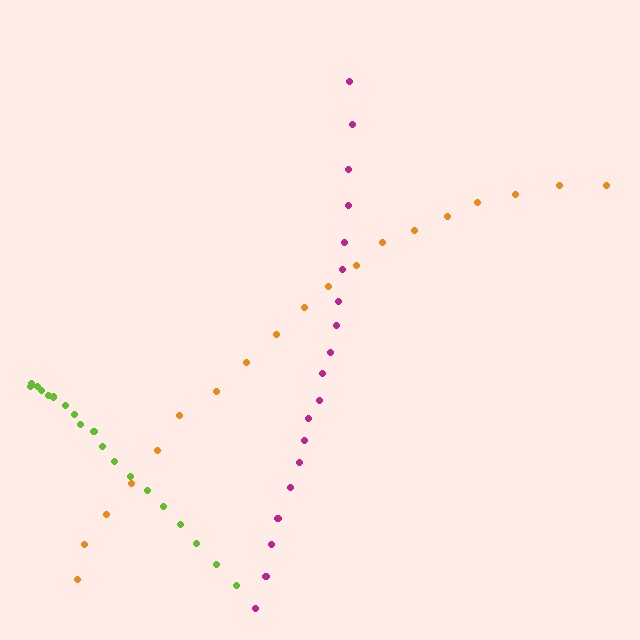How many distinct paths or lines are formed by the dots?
There are 3 distinct paths.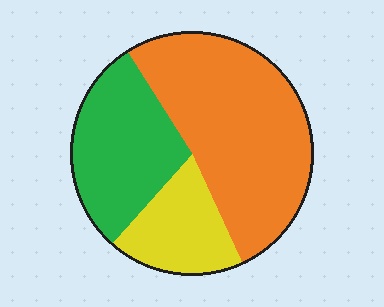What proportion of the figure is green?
Green takes up about one third (1/3) of the figure.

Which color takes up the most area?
Orange, at roughly 50%.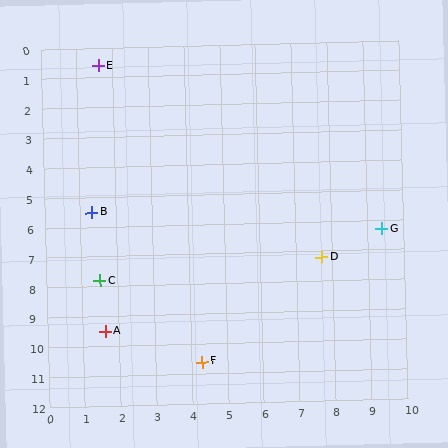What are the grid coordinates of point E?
Point E is at approximately (1.6, 0.6).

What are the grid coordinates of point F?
Point F is at approximately (4.3, 10.6).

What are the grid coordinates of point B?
Point B is at approximately (1.3, 5.5).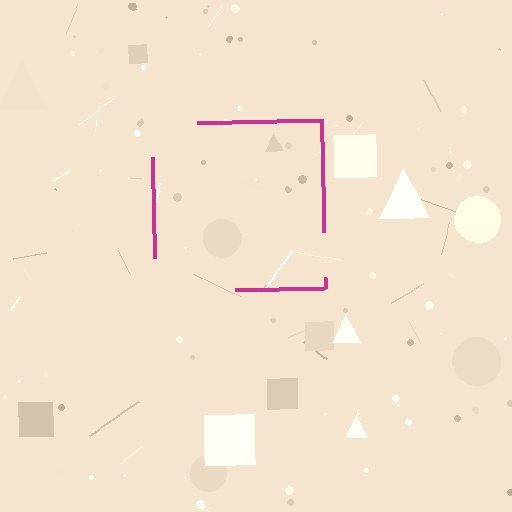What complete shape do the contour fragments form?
The contour fragments form a square.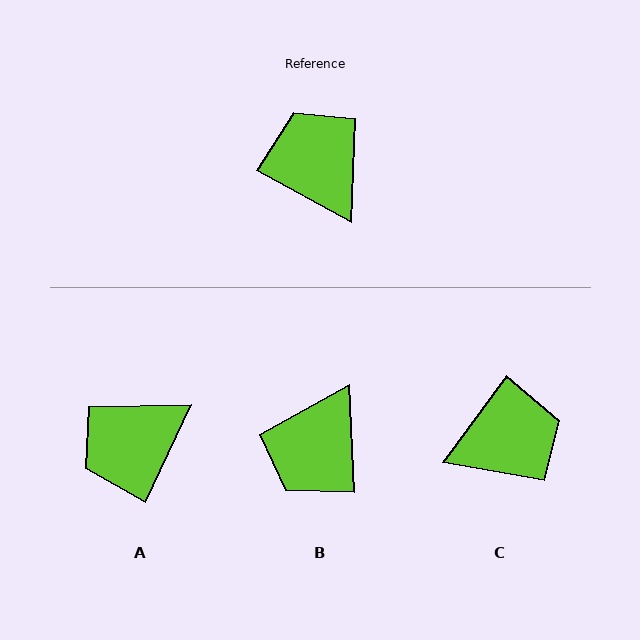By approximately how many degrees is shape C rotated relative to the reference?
Approximately 98 degrees clockwise.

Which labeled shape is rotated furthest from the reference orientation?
B, about 121 degrees away.